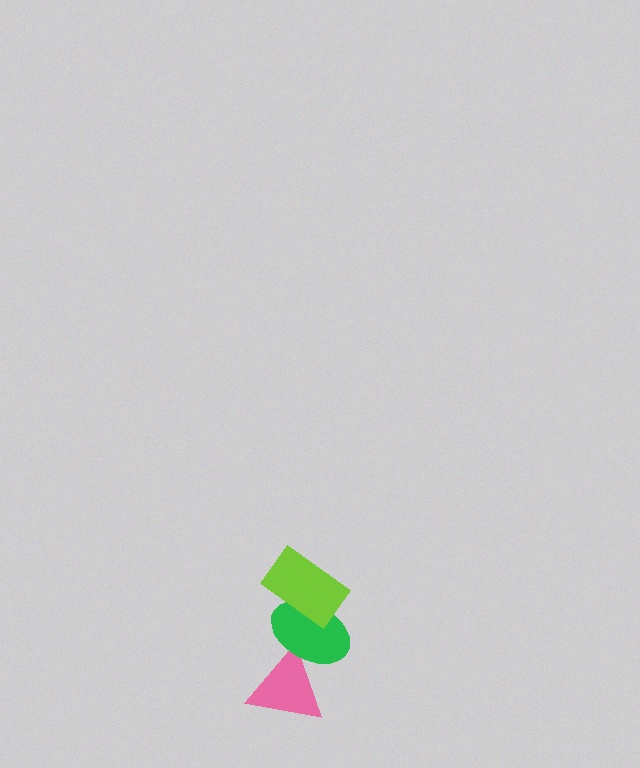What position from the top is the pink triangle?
The pink triangle is 3rd from the top.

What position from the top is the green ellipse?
The green ellipse is 2nd from the top.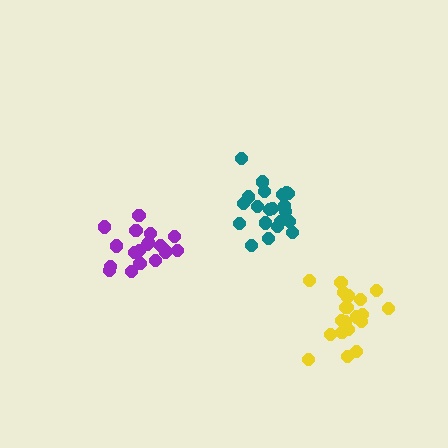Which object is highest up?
The teal cluster is topmost.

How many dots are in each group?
Group 1: 21 dots, Group 2: 20 dots, Group 3: 21 dots (62 total).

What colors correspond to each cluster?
The clusters are colored: teal, purple, yellow.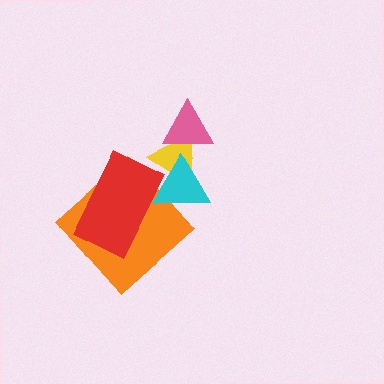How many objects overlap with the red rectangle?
2 objects overlap with the red rectangle.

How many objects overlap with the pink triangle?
1 object overlaps with the pink triangle.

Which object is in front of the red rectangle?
The cyan triangle is in front of the red rectangle.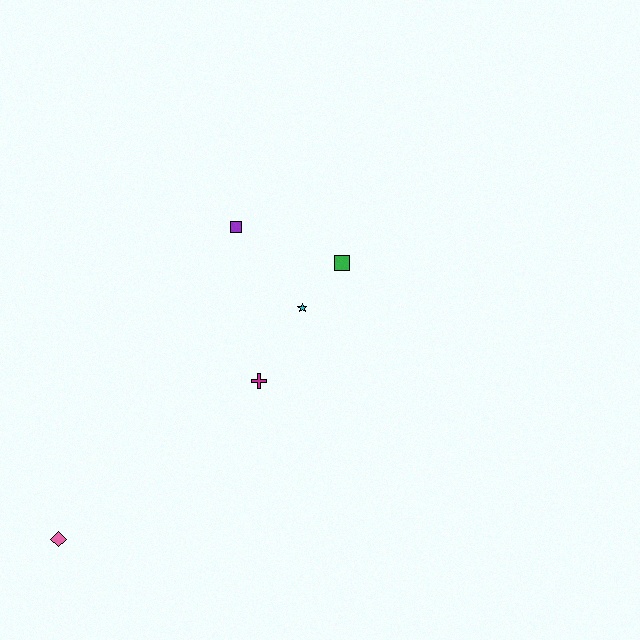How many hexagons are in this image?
There are no hexagons.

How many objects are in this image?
There are 5 objects.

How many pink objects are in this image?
There is 1 pink object.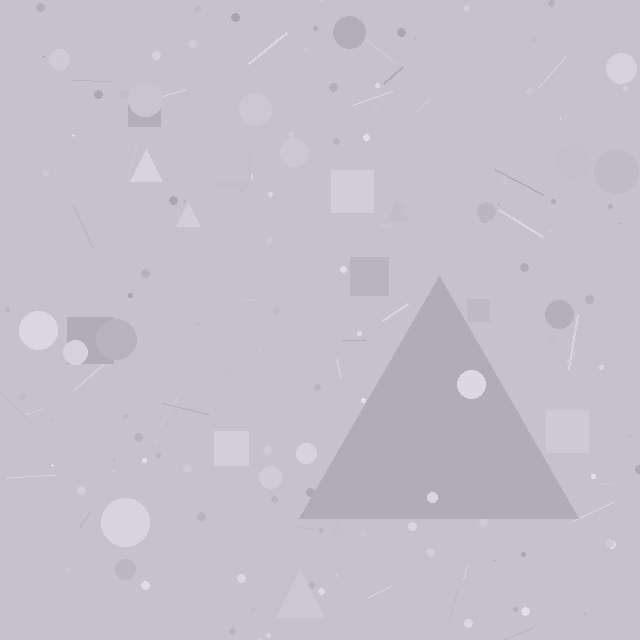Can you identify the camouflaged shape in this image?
The camouflaged shape is a triangle.